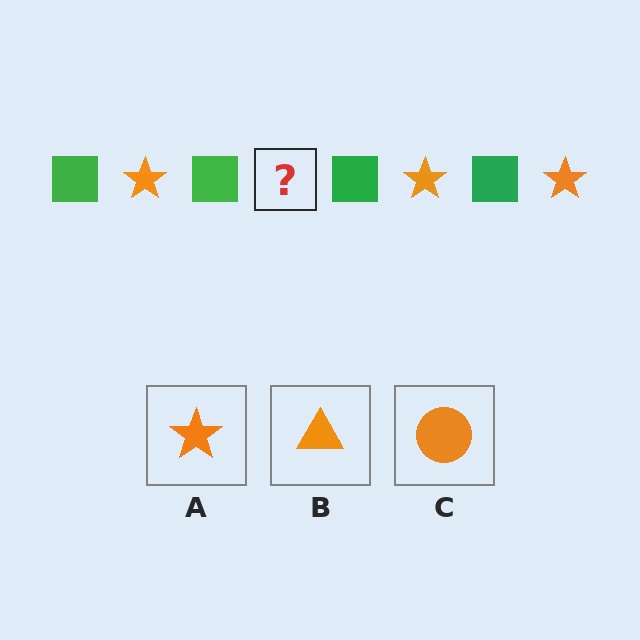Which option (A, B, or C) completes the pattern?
A.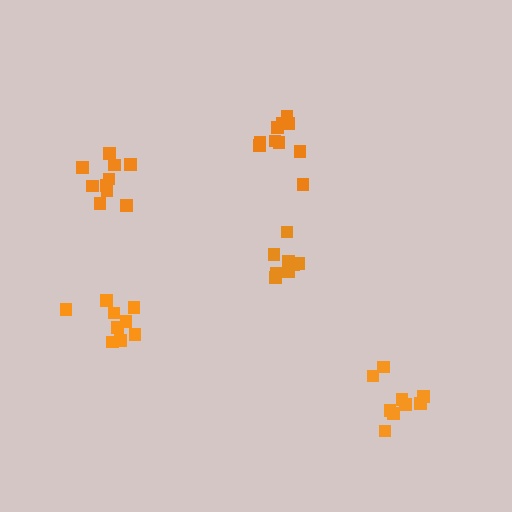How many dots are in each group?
Group 1: 9 dots, Group 2: 8 dots, Group 3: 9 dots, Group 4: 10 dots, Group 5: 10 dots (46 total).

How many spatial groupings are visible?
There are 5 spatial groupings.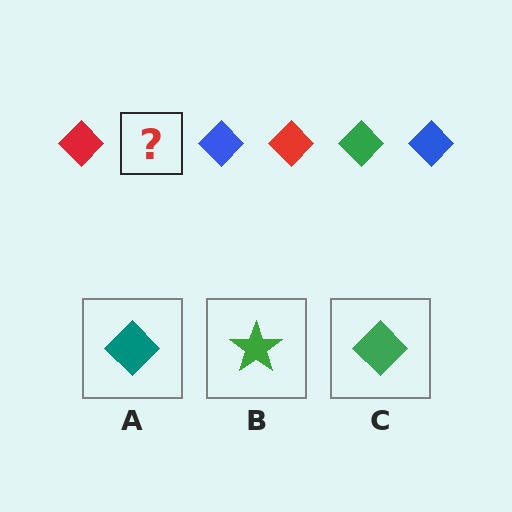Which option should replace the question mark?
Option C.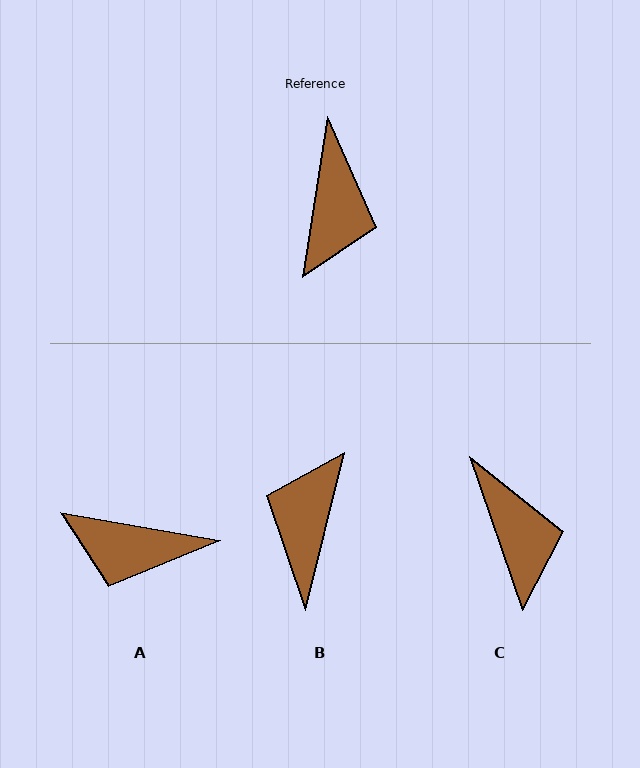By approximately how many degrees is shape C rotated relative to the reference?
Approximately 28 degrees counter-clockwise.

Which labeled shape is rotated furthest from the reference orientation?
B, about 175 degrees away.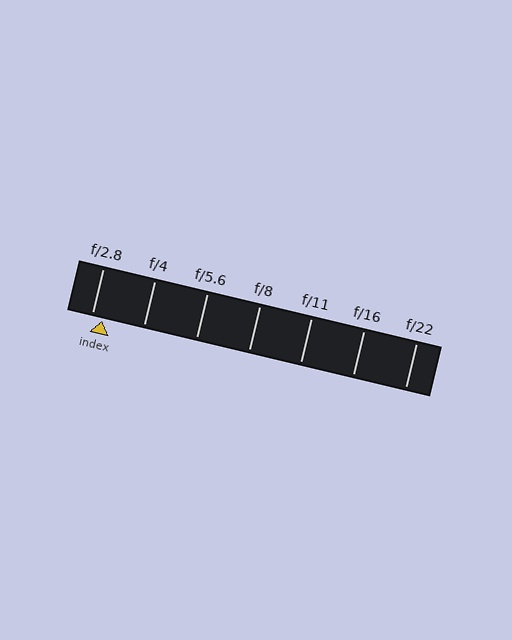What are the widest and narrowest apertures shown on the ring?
The widest aperture shown is f/2.8 and the narrowest is f/22.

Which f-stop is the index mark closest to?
The index mark is closest to f/2.8.